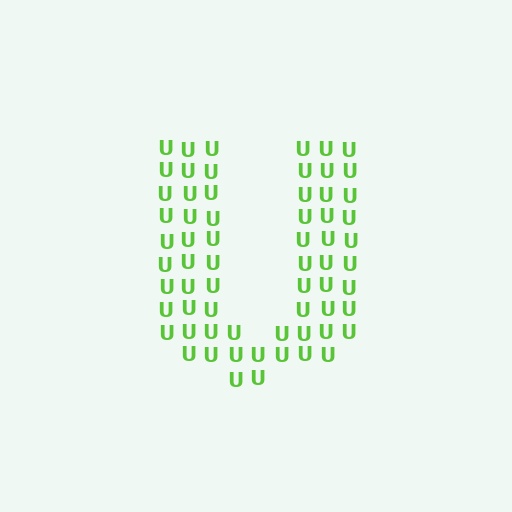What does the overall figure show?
The overall figure shows the letter U.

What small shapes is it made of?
It is made of small letter U's.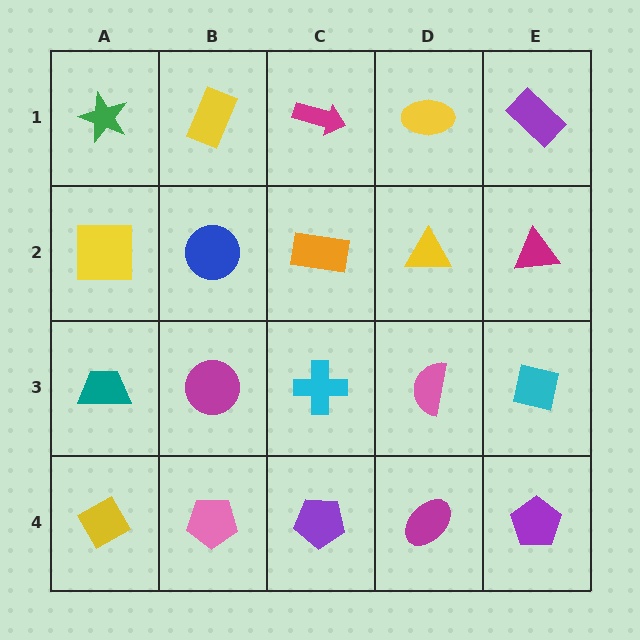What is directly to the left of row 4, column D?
A purple pentagon.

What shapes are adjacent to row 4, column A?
A teal trapezoid (row 3, column A), a pink pentagon (row 4, column B).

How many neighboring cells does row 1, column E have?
2.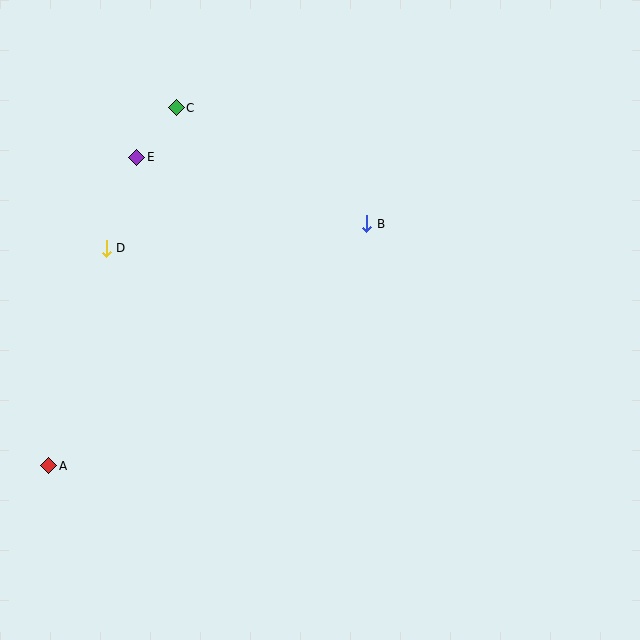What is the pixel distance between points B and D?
The distance between B and D is 262 pixels.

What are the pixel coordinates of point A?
Point A is at (49, 466).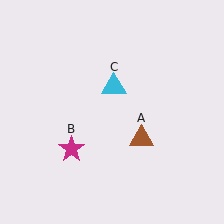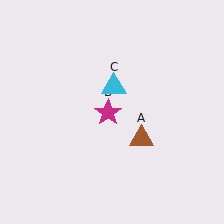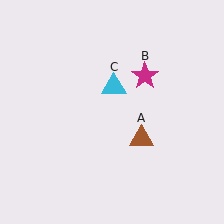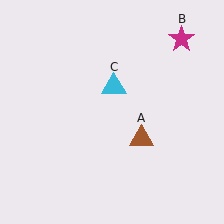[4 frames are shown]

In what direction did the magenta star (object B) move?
The magenta star (object B) moved up and to the right.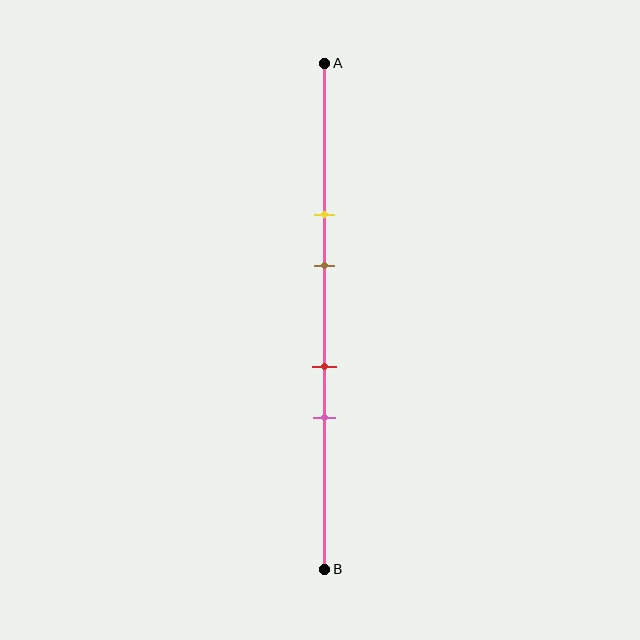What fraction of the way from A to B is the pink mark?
The pink mark is approximately 70% (0.7) of the way from A to B.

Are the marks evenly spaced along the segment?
No, the marks are not evenly spaced.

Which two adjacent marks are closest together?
The red and pink marks are the closest adjacent pair.